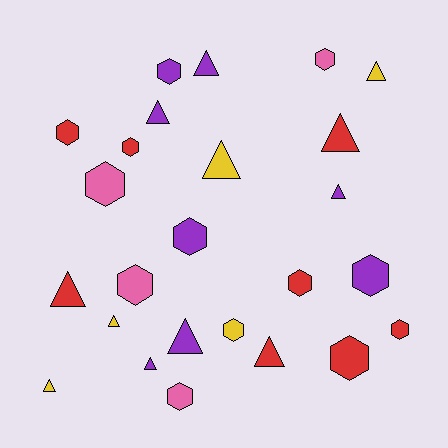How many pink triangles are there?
There are no pink triangles.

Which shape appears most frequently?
Hexagon, with 13 objects.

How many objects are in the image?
There are 25 objects.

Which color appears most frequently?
Red, with 8 objects.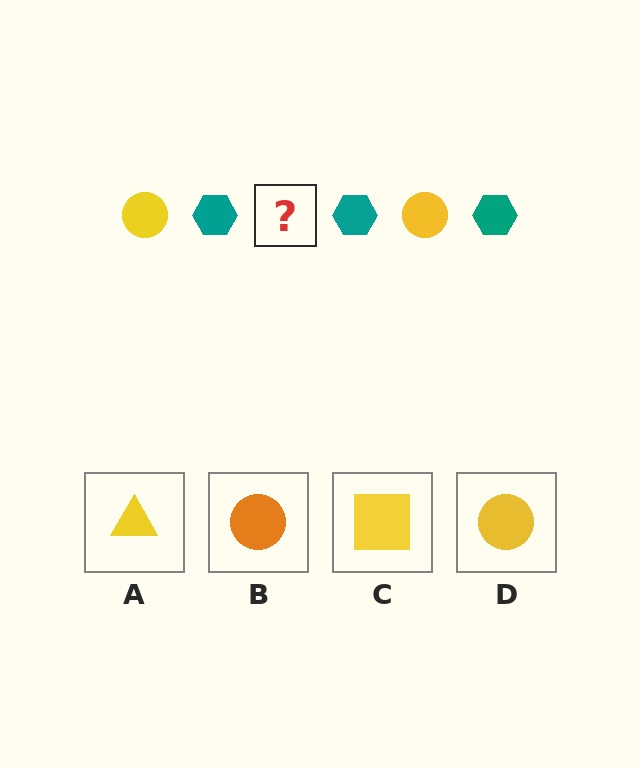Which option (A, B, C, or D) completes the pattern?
D.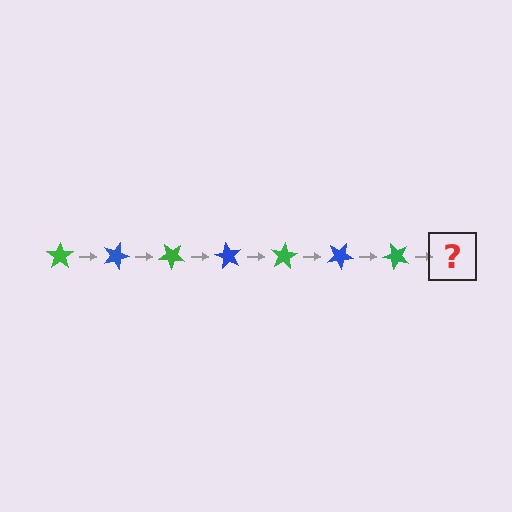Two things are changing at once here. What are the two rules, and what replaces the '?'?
The two rules are that it rotates 20 degrees each step and the color cycles through green and blue. The '?' should be a blue star, rotated 140 degrees from the start.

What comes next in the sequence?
The next element should be a blue star, rotated 140 degrees from the start.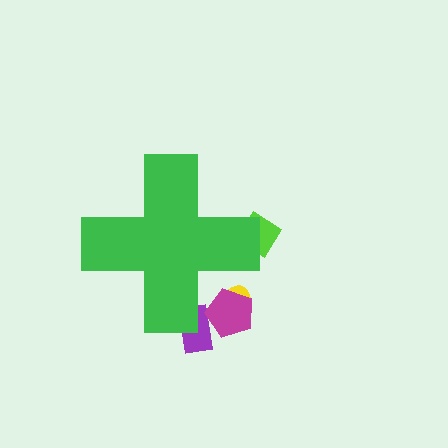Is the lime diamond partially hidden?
Yes, the lime diamond is partially hidden behind the green cross.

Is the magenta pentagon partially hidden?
Yes, the magenta pentagon is partially hidden behind the green cross.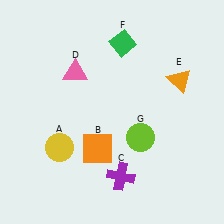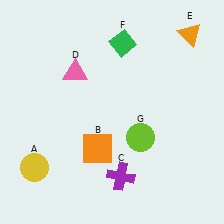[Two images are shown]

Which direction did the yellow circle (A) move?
The yellow circle (A) moved left.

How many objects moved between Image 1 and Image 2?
2 objects moved between the two images.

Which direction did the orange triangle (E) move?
The orange triangle (E) moved up.